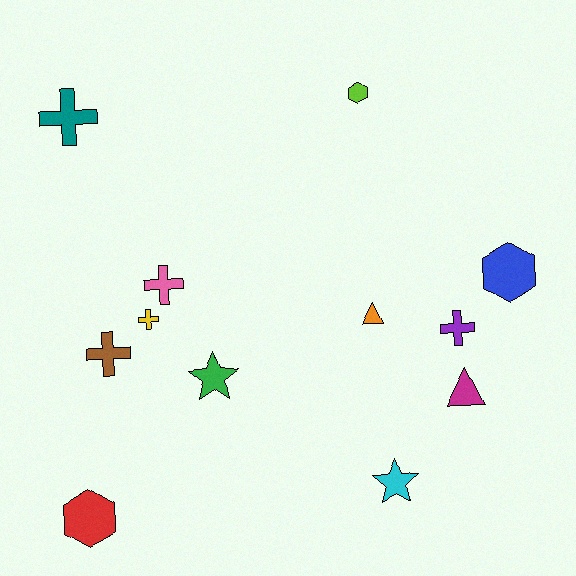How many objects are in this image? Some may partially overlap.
There are 12 objects.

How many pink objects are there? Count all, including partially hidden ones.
There is 1 pink object.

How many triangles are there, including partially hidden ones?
There are 2 triangles.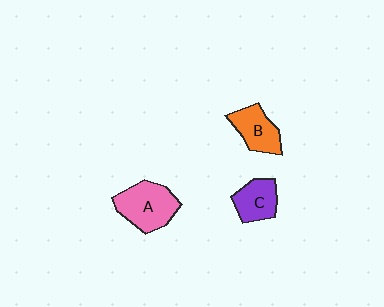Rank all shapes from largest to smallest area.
From largest to smallest: A (pink), B (orange), C (purple).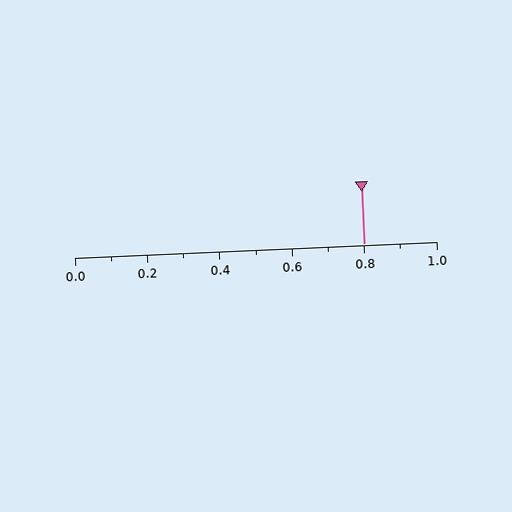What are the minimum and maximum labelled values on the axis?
The axis runs from 0.0 to 1.0.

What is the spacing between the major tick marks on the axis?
The major ticks are spaced 0.2 apart.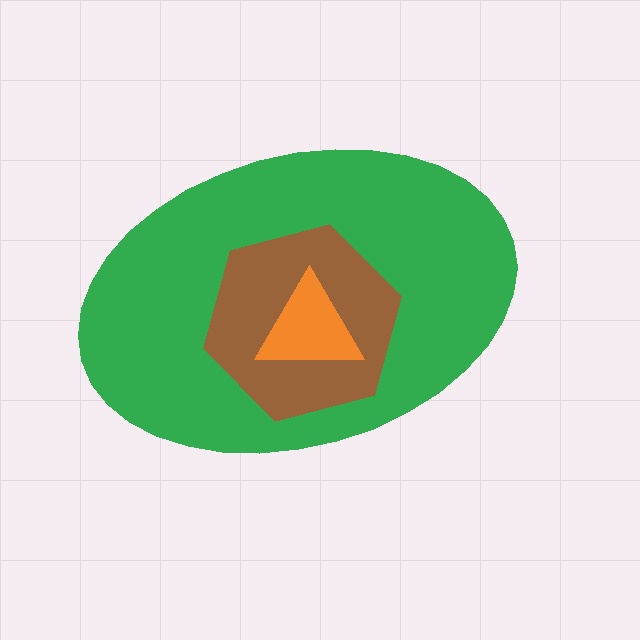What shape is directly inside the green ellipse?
The brown hexagon.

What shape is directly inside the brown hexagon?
The orange triangle.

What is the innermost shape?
The orange triangle.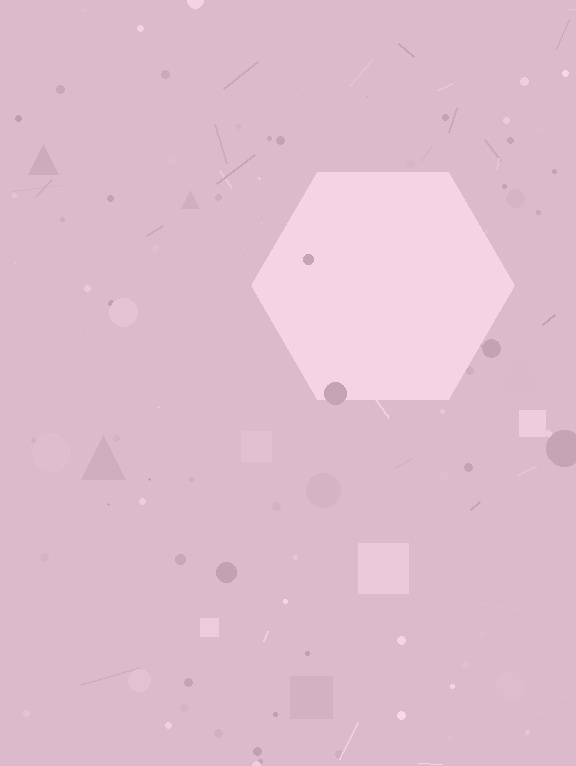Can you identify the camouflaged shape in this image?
The camouflaged shape is a hexagon.